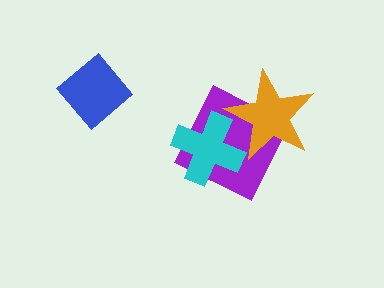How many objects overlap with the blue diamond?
0 objects overlap with the blue diamond.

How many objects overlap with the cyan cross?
2 objects overlap with the cyan cross.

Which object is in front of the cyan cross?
The orange star is in front of the cyan cross.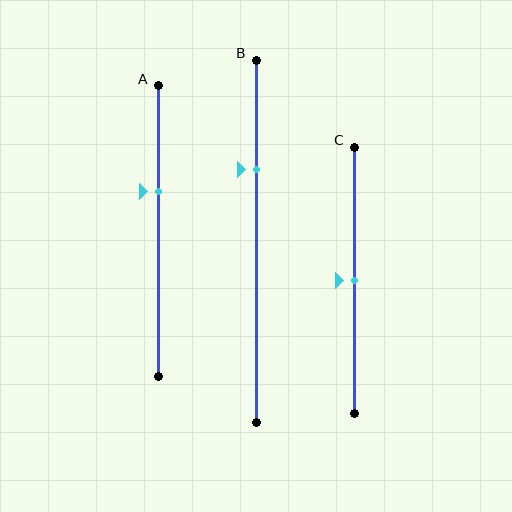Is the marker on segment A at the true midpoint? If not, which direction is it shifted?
No, the marker on segment A is shifted upward by about 13% of the segment length.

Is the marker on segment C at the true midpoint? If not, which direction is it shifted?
Yes, the marker on segment C is at the true midpoint.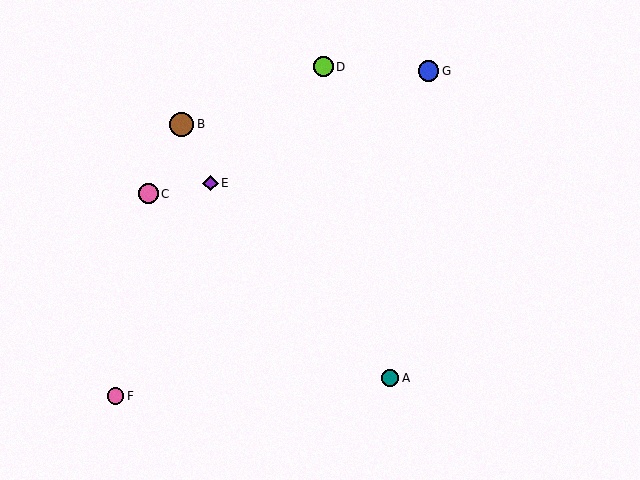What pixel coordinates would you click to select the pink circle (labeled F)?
Click at (115, 396) to select the pink circle F.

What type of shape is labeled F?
Shape F is a pink circle.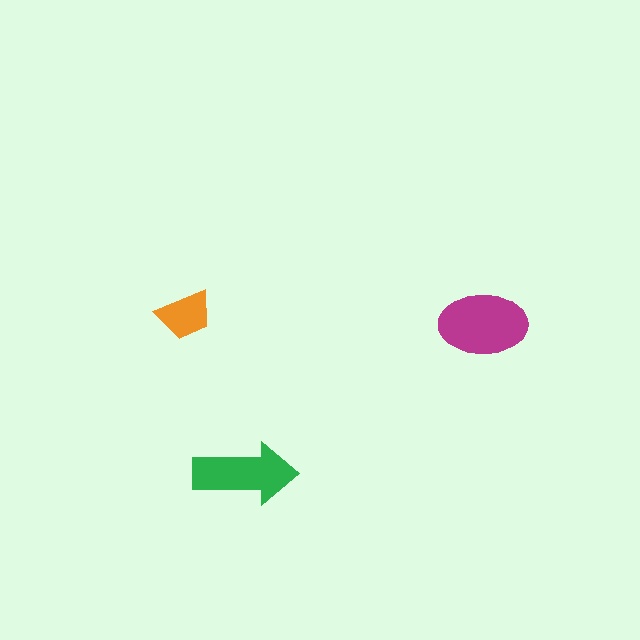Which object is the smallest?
The orange trapezoid.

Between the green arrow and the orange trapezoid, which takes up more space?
The green arrow.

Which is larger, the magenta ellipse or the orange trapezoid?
The magenta ellipse.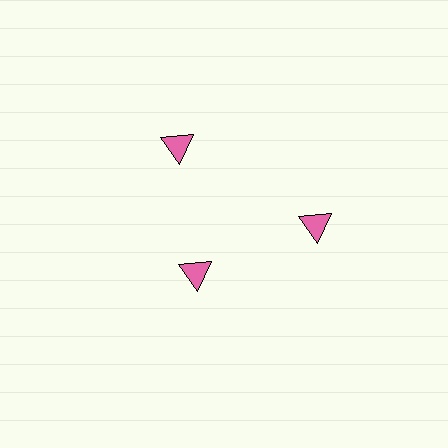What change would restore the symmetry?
The symmetry would be restored by moving it outward, back onto the ring so that all 3 triangles sit at equal angles and equal distance from the center.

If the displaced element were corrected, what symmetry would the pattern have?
It would have 3-fold rotational symmetry — the pattern would map onto itself every 120 degrees.